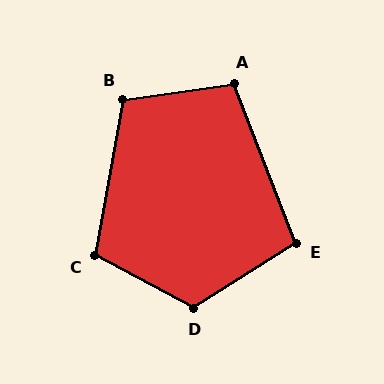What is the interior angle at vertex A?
Approximately 103 degrees (obtuse).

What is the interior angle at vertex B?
Approximately 108 degrees (obtuse).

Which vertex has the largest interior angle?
D, at approximately 120 degrees.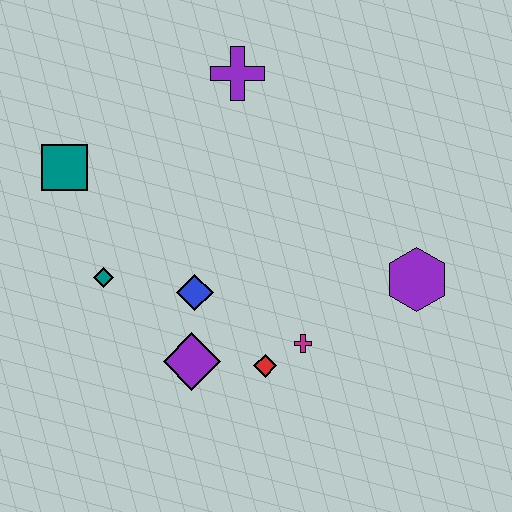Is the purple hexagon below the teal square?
Yes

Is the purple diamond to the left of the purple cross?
Yes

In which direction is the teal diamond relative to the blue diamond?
The teal diamond is to the left of the blue diamond.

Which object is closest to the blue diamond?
The purple diamond is closest to the blue diamond.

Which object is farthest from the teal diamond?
The purple hexagon is farthest from the teal diamond.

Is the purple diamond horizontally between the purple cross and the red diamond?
No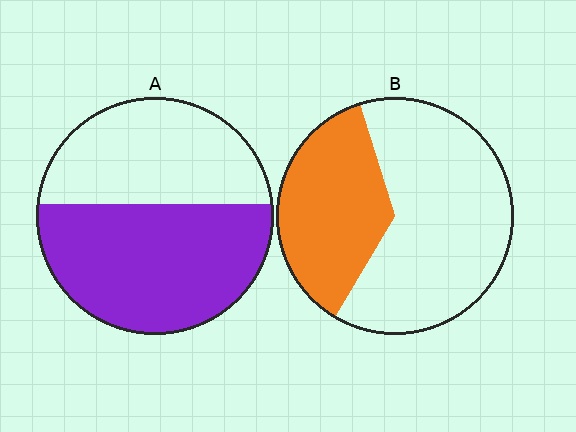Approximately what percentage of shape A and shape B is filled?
A is approximately 55% and B is approximately 35%.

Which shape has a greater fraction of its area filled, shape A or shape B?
Shape A.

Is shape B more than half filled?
No.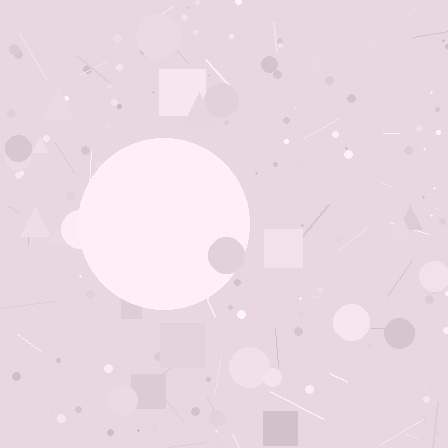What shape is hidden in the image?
A circle is hidden in the image.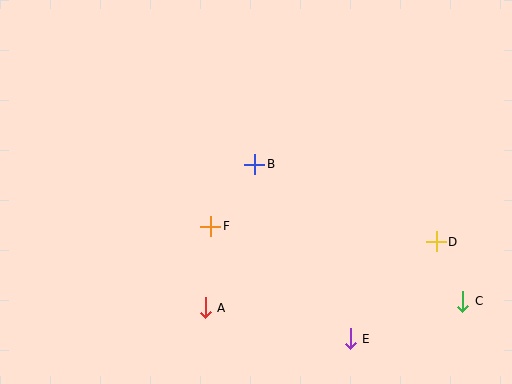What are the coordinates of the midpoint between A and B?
The midpoint between A and B is at (230, 236).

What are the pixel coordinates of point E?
Point E is at (350, 339).